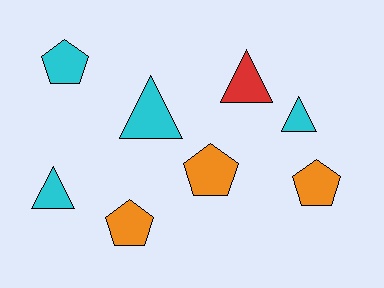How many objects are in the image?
There are 8 objects.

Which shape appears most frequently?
Triangle, with 4 objects.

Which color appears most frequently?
Cyan, with 4 objects.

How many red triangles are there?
There is 1 red triangle.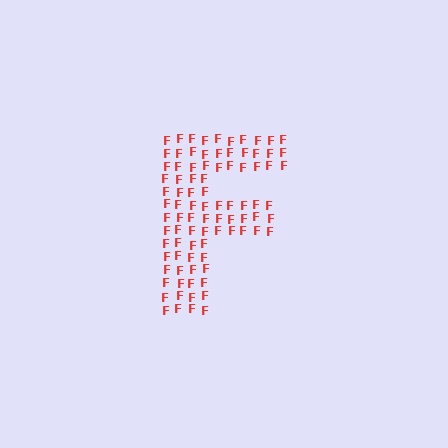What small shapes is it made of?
It is made of small letter F's.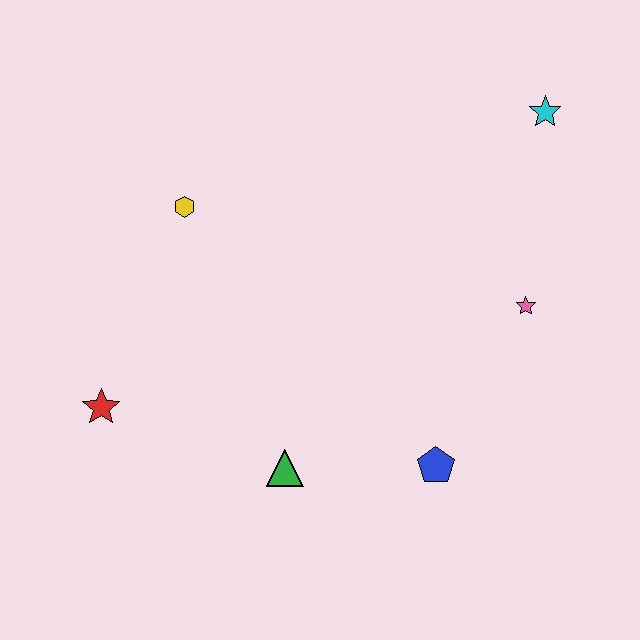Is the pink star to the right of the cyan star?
No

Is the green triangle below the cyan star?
Yes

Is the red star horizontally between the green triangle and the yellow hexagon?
No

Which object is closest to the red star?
The green triangle is closest to the red star.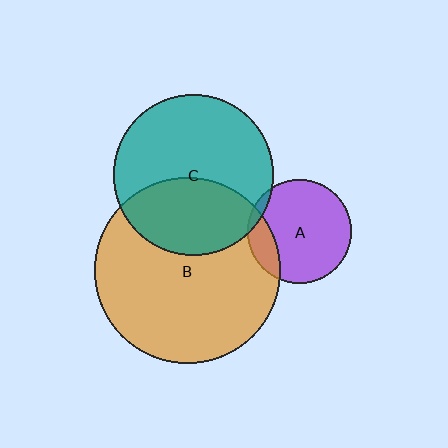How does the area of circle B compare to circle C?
Approximately 1.4 times.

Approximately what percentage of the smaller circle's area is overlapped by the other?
Approximately 40%.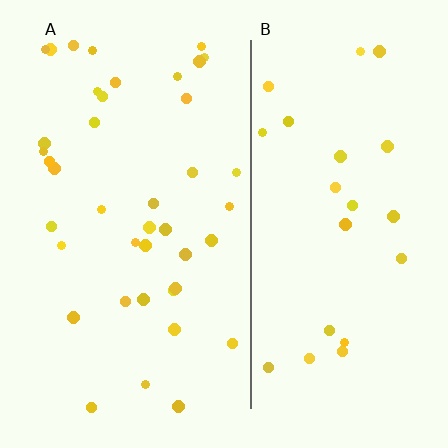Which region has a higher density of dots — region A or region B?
A (the left).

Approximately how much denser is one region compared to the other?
Approximately 1.8× — region A over region B.